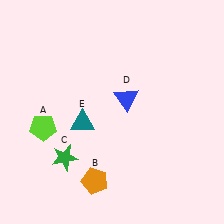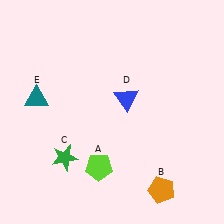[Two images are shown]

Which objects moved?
The objects that moved are: the lime pentagon (A), the orange pentagon (B), the teal triangle (E).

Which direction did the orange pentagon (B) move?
The orange pentagon (B) moved right.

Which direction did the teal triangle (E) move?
The teal triangle (E) moved left.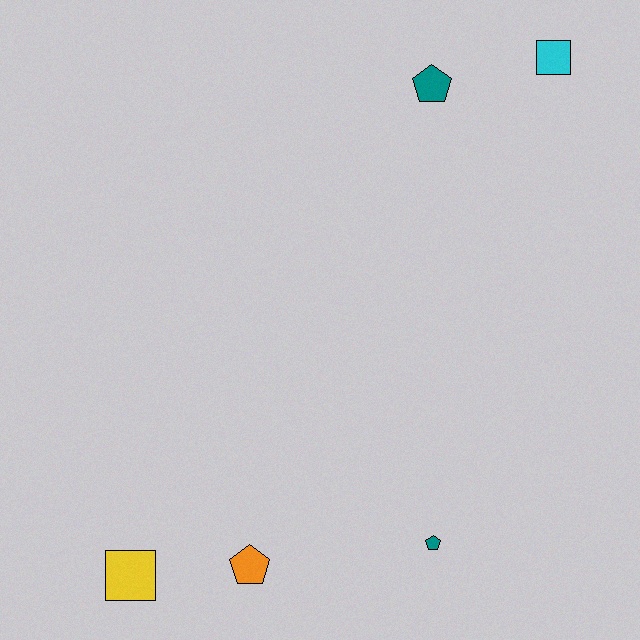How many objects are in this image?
There are 5 objects.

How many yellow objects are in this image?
There is 1 yellow object.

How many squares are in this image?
There are 2 squares.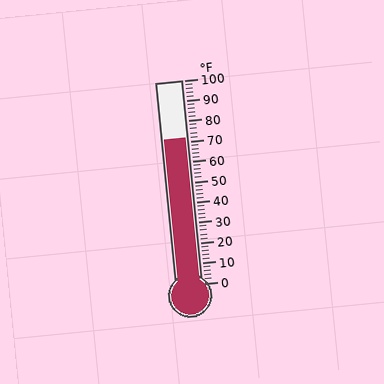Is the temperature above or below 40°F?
The temperature is above 40°F.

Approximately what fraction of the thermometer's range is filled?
The thermometer is filled to approximately 70% of its range.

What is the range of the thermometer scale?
The thermometer scale ranges from 0°F to 100°F.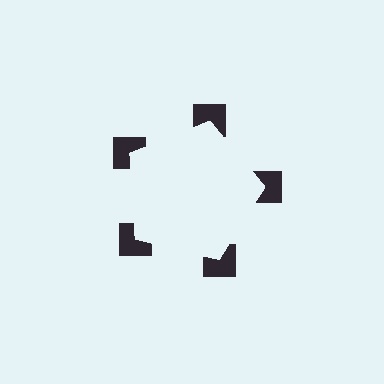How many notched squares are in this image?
There are 5 — one at each vertex of the illusory pentagon.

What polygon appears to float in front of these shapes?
An illusory pentagon — its edges are inferred from the aligned wedge cuts in the notched squares, not physically drawn.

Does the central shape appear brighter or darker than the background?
It typically appears slightly brighter than the background, even though no actual brightness change is drawn.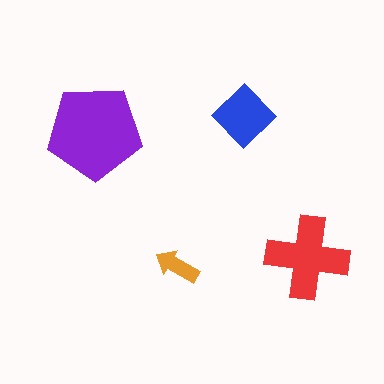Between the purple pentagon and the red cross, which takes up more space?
The purple pentagon.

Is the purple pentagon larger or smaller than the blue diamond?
Larger.